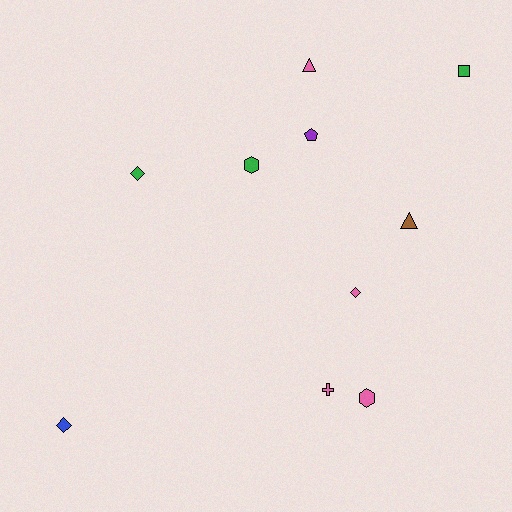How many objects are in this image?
There are 10 objects.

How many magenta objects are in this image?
There are no magenta objects.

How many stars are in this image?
There are no stars.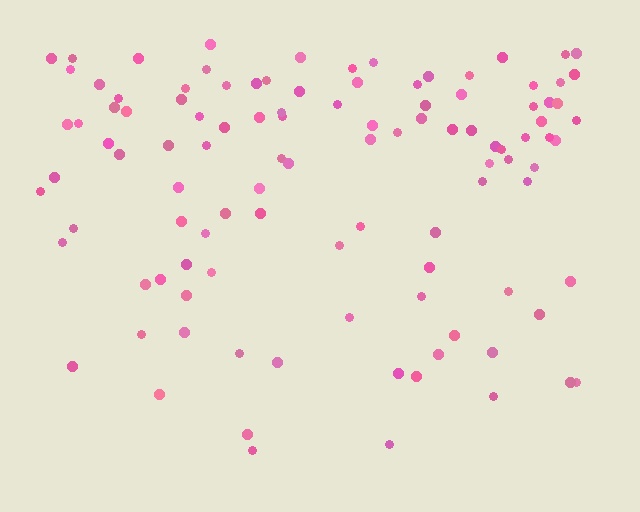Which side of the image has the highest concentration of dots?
The top.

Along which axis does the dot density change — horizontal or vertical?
Vertical.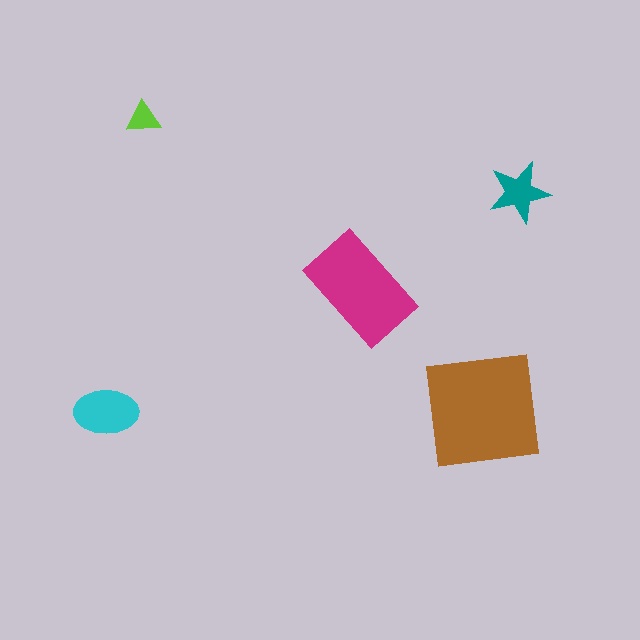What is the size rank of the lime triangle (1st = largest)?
5th.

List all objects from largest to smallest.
The brown square, the magenta rectangle, the cyan ellipse, the teal star, the lime triangle.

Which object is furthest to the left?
The cyan ellipse is leftmost.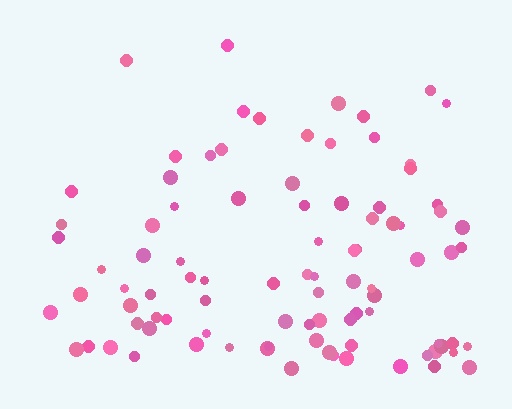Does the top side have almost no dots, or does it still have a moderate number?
Still a moderate number, just noticeably fewer than the bottom.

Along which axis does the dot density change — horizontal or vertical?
Vertical.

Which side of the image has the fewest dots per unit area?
The top.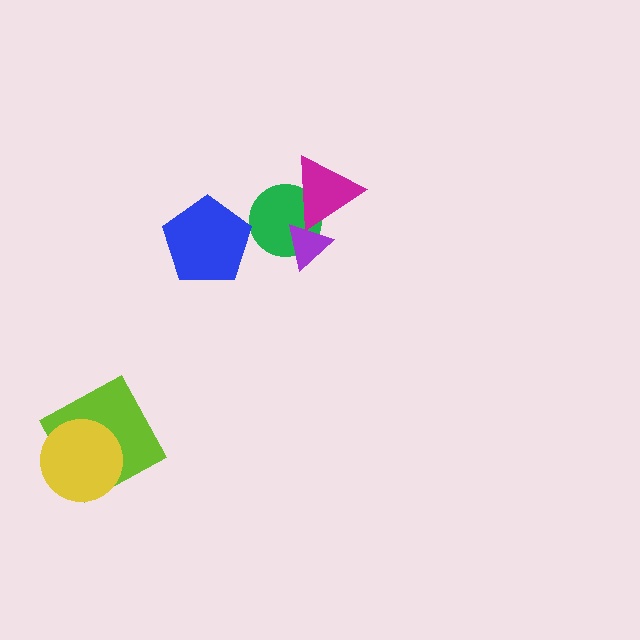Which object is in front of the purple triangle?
The magenta triangle is in front of the purple triangle.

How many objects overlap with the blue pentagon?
0 objects overlap with the blue pentagon.